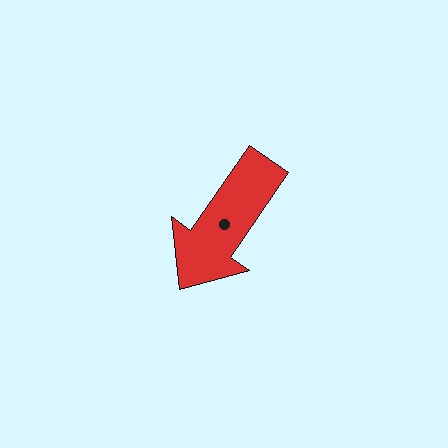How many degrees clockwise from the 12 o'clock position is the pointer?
Approximately 215 degrees.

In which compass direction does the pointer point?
Southwest.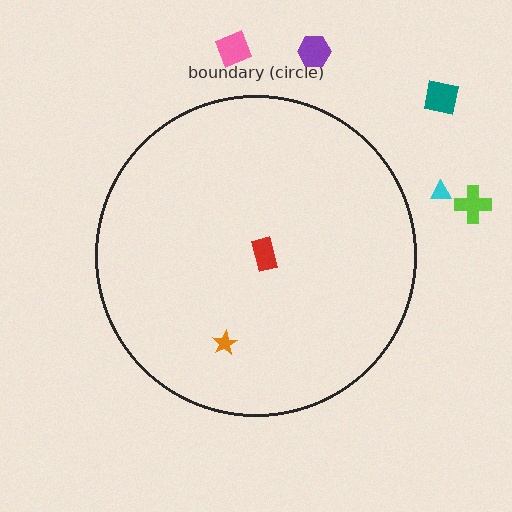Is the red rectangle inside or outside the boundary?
Inside.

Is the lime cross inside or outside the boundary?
Outside.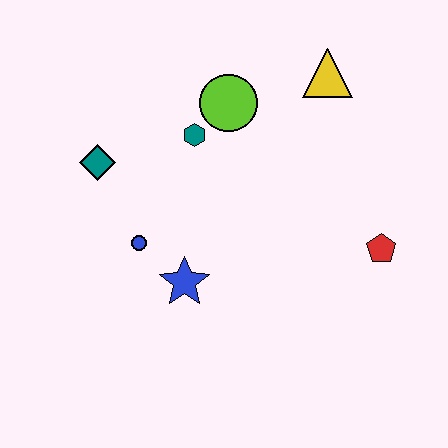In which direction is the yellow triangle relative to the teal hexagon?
The yellow triangle is to the right of the teal hexagon.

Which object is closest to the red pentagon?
The yellow triangle is closest to the red pentagon.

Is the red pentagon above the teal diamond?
No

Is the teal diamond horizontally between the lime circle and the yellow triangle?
No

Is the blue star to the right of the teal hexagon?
No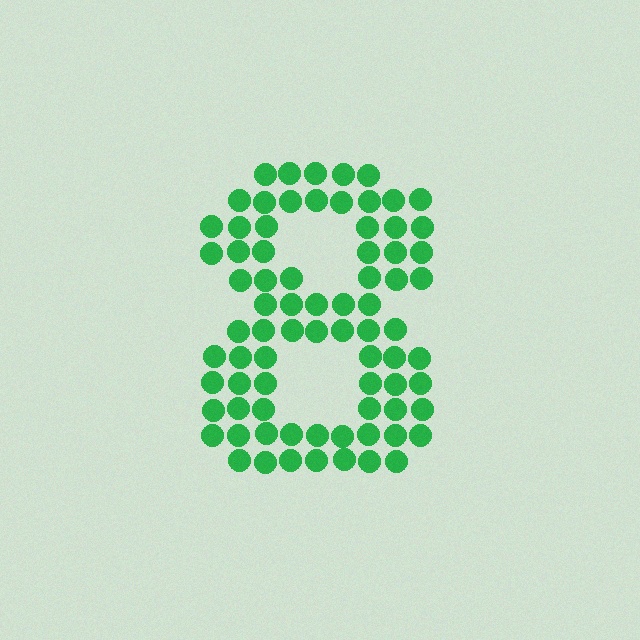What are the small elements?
The small elements are circles.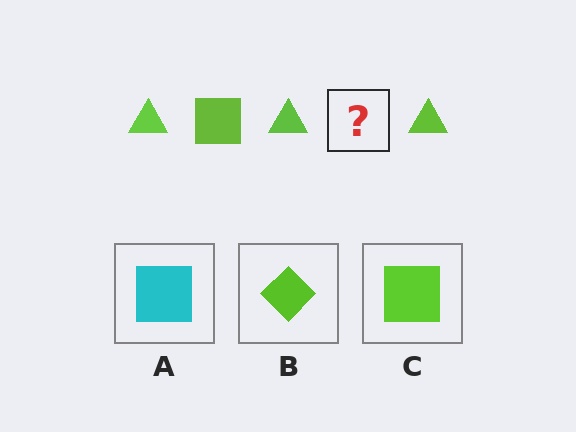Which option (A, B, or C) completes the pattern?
C.